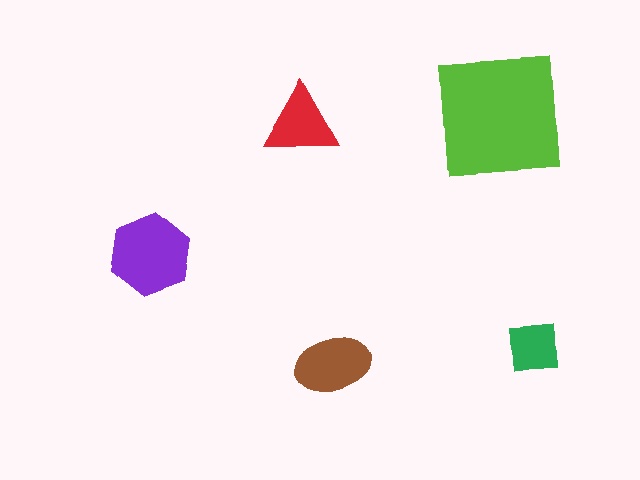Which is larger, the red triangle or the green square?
The red triangle.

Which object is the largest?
The lime square.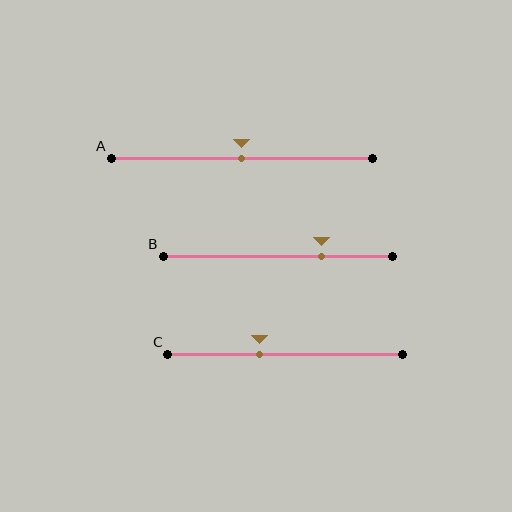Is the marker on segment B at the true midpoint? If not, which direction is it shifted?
No, the marker on segment B is shifted to the right by about 19% of the segment length.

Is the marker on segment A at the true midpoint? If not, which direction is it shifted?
Yes, the marker on segment A is at the true midpoint.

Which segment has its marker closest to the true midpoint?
Segment A has its marker closest to the true midpoint.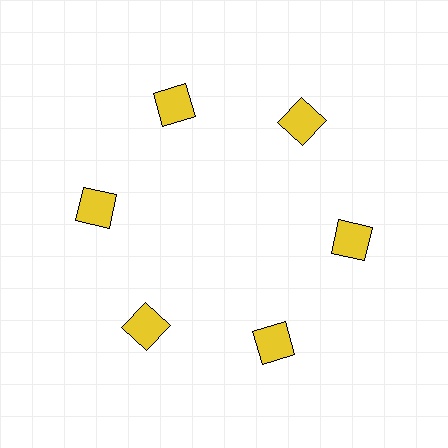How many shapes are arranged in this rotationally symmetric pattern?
There are 6 shapes, arranged in 6 groups of 1.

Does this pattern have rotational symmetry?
Yes, this pattern has 6-fold rotational symmetry. It looks the same after rotating 60 degrees around the center.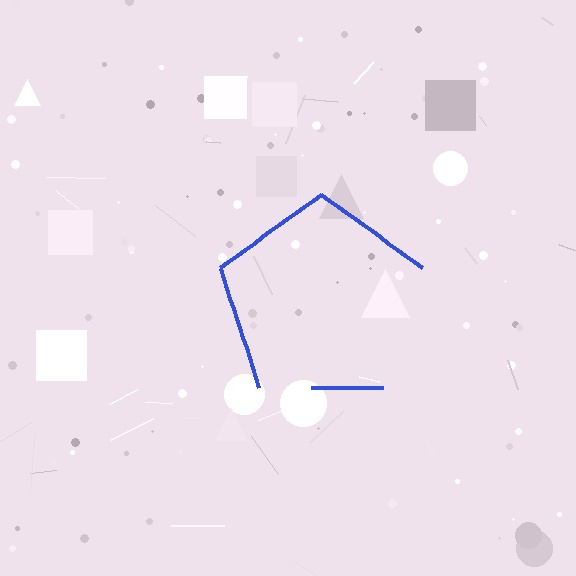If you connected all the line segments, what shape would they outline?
They would outline a pentagon.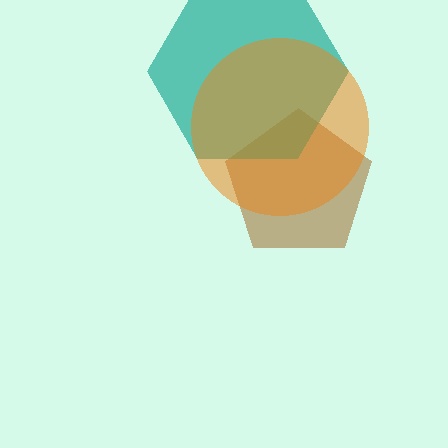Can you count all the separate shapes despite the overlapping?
Yes, there are 3 separate shapes.